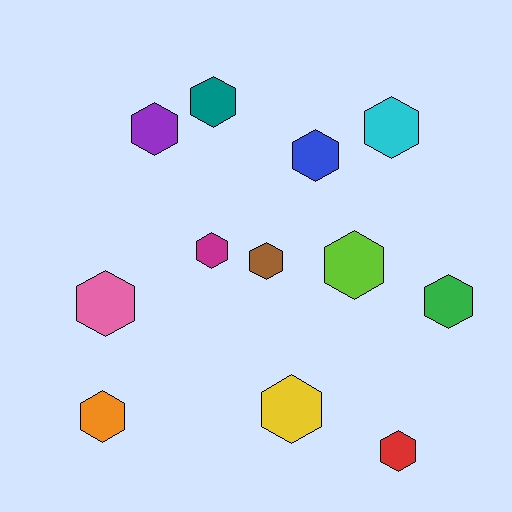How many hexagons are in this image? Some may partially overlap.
There are 12 hexagons.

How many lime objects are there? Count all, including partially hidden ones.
There is 1 lime object.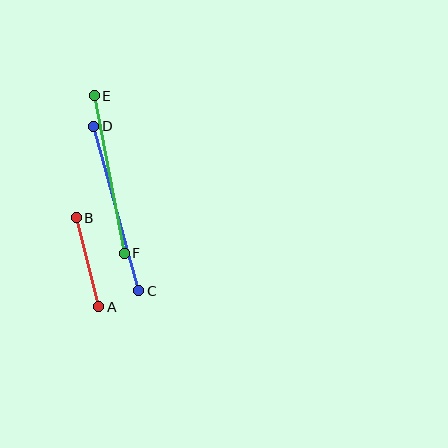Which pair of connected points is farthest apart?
Points C and D are farthest apart.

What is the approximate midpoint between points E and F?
The midpoint is at approximately (109, 174) pixels.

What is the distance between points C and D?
The distance is approximately 170 pixels.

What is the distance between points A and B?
The distance is approximately 92 pixels.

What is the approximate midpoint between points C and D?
The midpoint is at approximately (116, 208) pixels.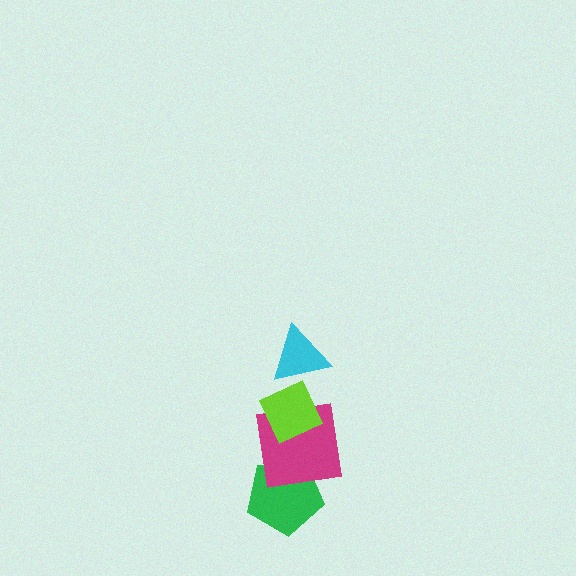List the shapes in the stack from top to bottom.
From top to bottom: the cyan triangle, the lime diamond, the magenta square, the green pentagon.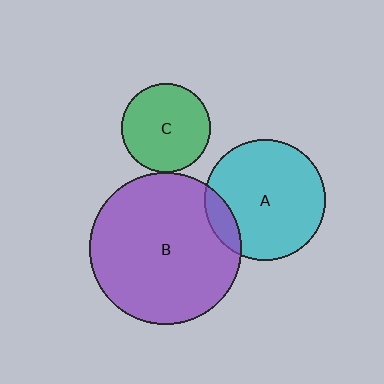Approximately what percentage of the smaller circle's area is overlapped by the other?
Approximately 5%.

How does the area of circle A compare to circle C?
Approximately 1.8 times.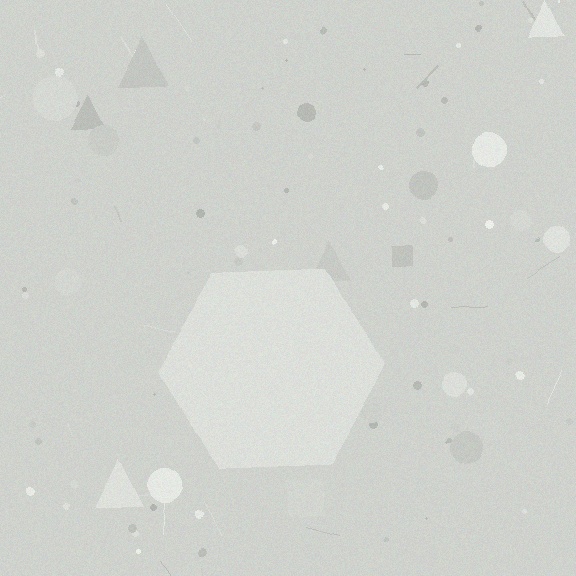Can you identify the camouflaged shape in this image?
The camouflaged shape is a hexagon.